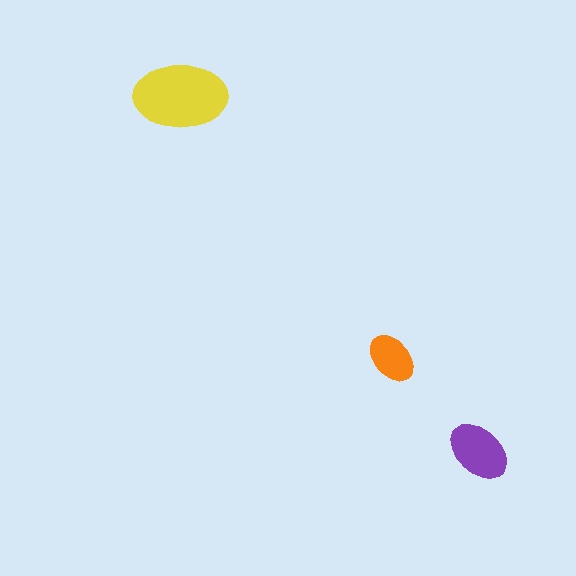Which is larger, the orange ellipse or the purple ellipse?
The purple one.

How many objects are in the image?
There are 3 objects in the image.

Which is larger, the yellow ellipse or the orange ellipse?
The yellow one.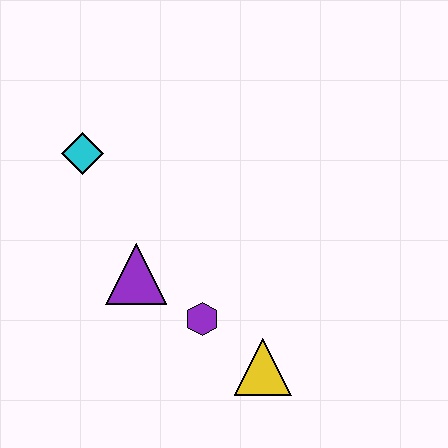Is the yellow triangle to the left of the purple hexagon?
No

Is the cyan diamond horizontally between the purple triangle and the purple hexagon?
No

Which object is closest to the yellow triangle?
The purple hexagon is closest to the yellow triangle.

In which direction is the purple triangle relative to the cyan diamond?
The purple triangle is below the cyan diamond.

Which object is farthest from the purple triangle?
The yellow triangle is farthest from the purple triangle.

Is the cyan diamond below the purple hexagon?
No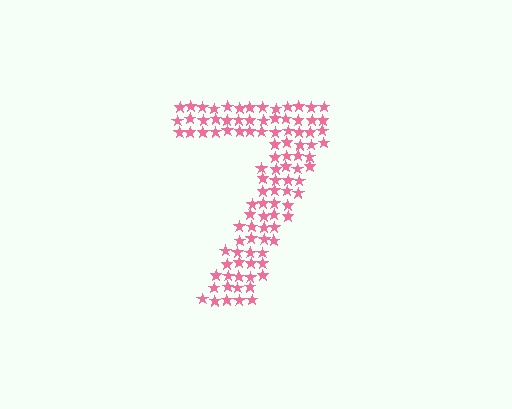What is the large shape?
The large shape is the digit 7.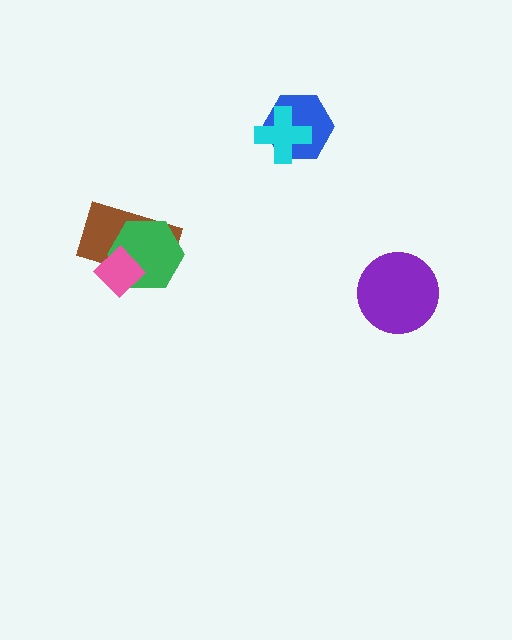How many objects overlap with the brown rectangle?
2 objects overlap with the brown rectangle.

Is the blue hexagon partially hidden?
Yes, it is partially covered by another shape.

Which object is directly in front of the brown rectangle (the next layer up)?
The green hexagon is directly in front of the brown rectangle.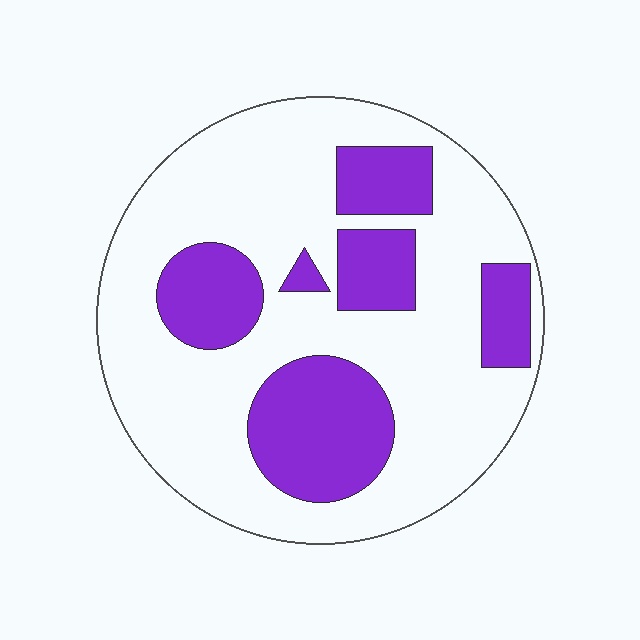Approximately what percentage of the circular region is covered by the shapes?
Approximately 30%.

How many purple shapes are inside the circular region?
6.